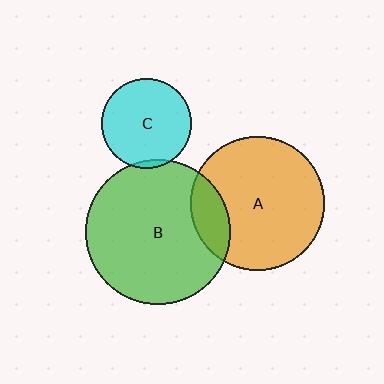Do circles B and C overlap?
Yes.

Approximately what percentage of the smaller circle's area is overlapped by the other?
Approximately 5%.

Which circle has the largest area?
Circle B (green).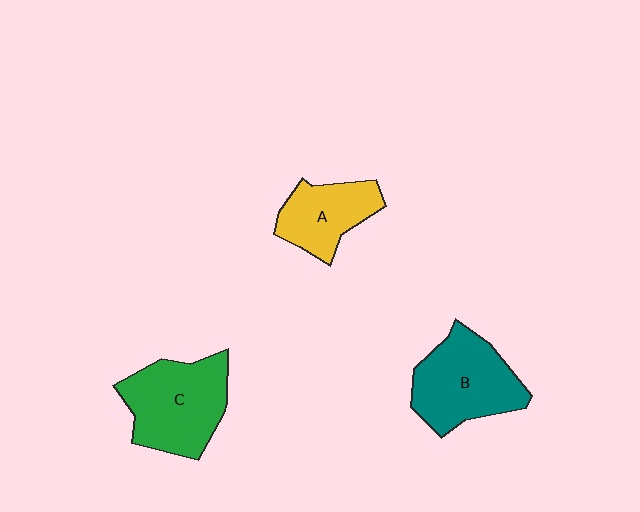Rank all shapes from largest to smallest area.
From largest to smallest: C (green), B (teal), A (yellow).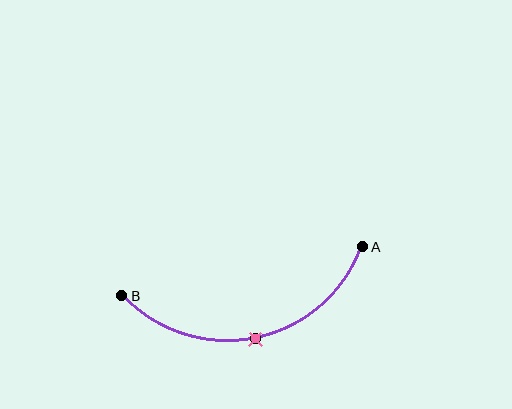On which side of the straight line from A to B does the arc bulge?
The arc bulges below the straight line connecting A and B.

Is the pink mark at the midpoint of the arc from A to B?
Yes. The pink mark lies on the arc at equal arc-length from both A and B — it is the arc midpoint.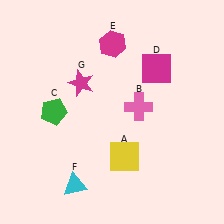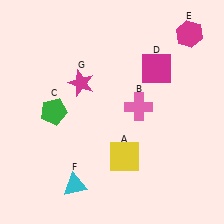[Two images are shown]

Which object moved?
The magenta hexagon (E) moved right.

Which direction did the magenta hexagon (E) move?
The magenta hexagon (E) moved right.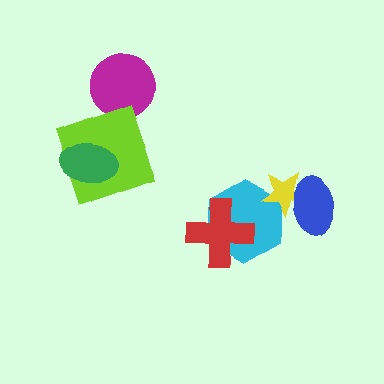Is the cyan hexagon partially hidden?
Yes, it is partially covered by another shape.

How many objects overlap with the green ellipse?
1 object overlaps with the green ellipse.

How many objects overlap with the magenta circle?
0 objects overlap with the magenta circle.